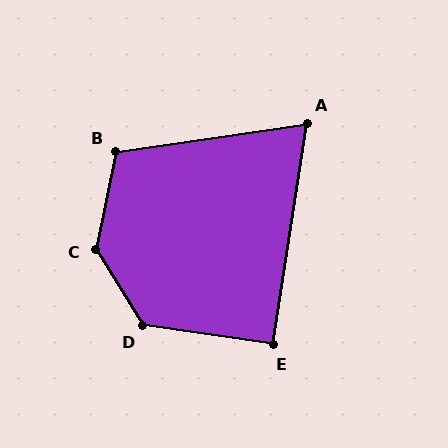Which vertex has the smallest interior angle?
A, at approximately 73 degrees.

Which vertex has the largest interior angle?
C, at approximately 138 degrees.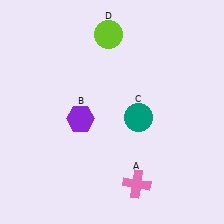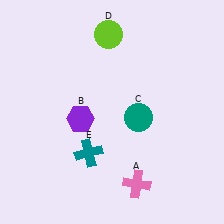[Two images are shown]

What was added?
A teal cross (E) was added in Image 2.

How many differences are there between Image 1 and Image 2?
There is 1 difference between the two images.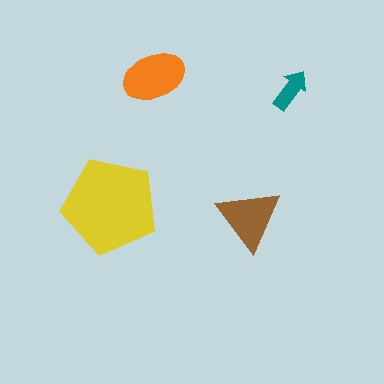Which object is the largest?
The yellow pentagon.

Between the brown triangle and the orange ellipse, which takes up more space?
The orange ellipse.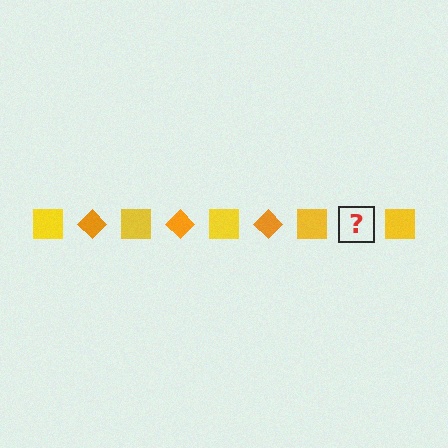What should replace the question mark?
The question mark should be replaced with an orange diamond.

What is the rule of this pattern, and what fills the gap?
The rule is that the pattern alternates between yellow square and orange diamond. The gap should be filled with an orange diamond.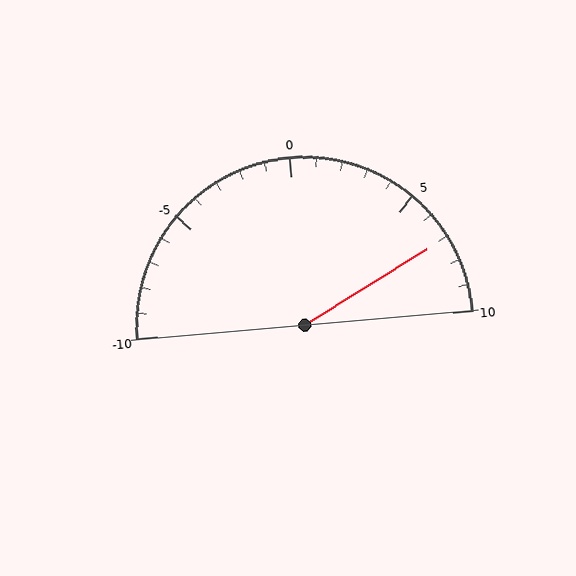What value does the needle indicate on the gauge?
The needle indicates approximately 7.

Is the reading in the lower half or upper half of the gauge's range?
The reading is in the upper half of the range (-10 to 10).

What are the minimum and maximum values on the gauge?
The gauge ranges from -10 to 10.